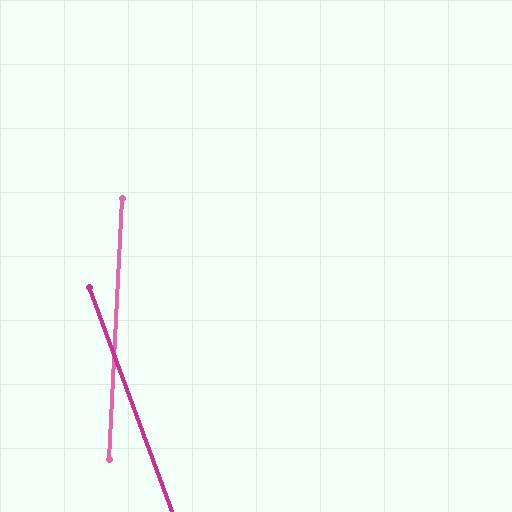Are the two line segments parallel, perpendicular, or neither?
Neither parallel nor perpendicular — they differ by about 23°.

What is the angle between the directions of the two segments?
Approximately 23 degrees.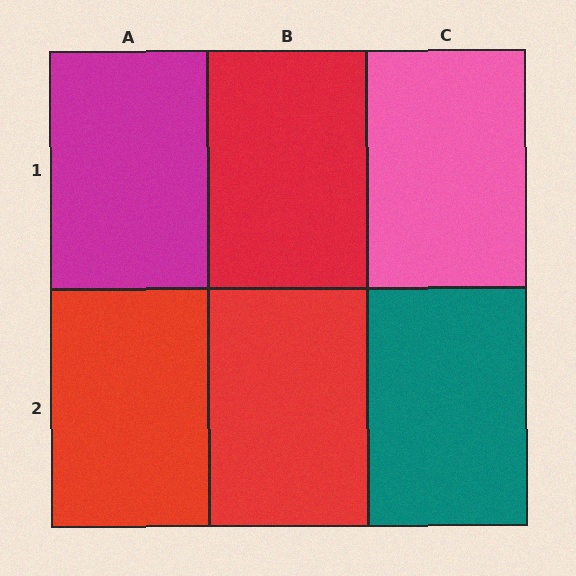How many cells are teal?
1 cell is teal.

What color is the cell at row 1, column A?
Magenta.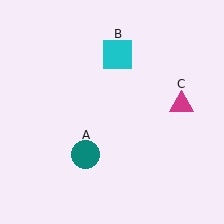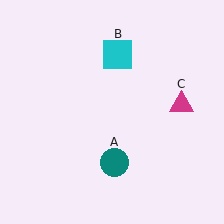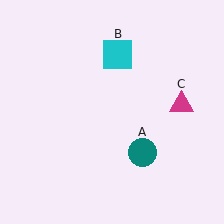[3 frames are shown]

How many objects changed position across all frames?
1 object changed position: teal circle (object A).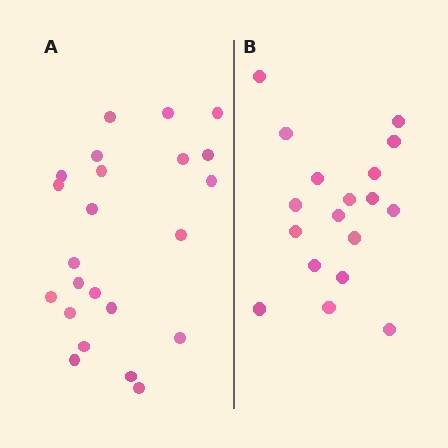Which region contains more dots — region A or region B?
Region A (the left region) has more dots.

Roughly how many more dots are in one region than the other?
Region A has about 5 more dots than region B.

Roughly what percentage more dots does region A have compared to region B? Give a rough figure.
About 30% more.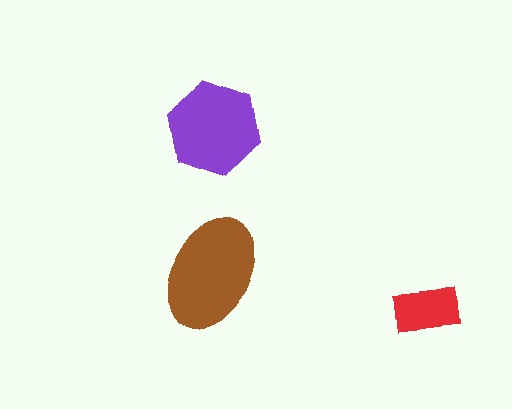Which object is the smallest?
The red rectangle.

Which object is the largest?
The brown ellipse.